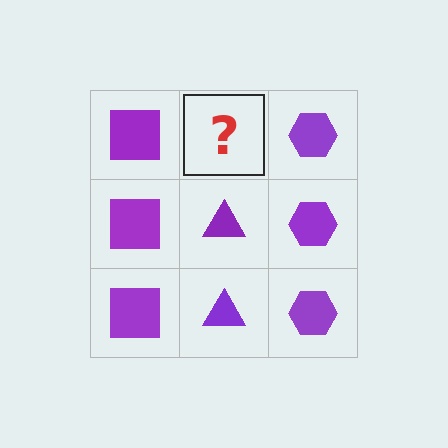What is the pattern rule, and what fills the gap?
The rule is that each column has a consistent shape. The gap should be filled with a purple triangle.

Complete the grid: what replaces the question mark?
The question mark should be replaced with a purple triangle.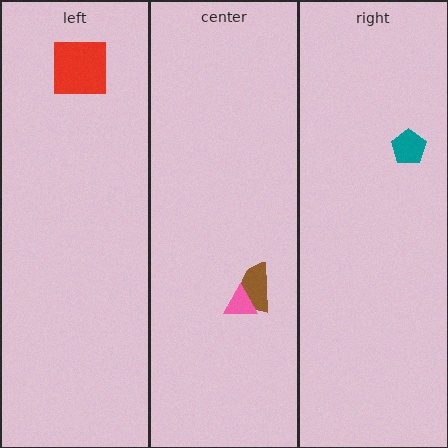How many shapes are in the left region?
1.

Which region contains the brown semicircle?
The center region.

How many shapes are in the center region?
2.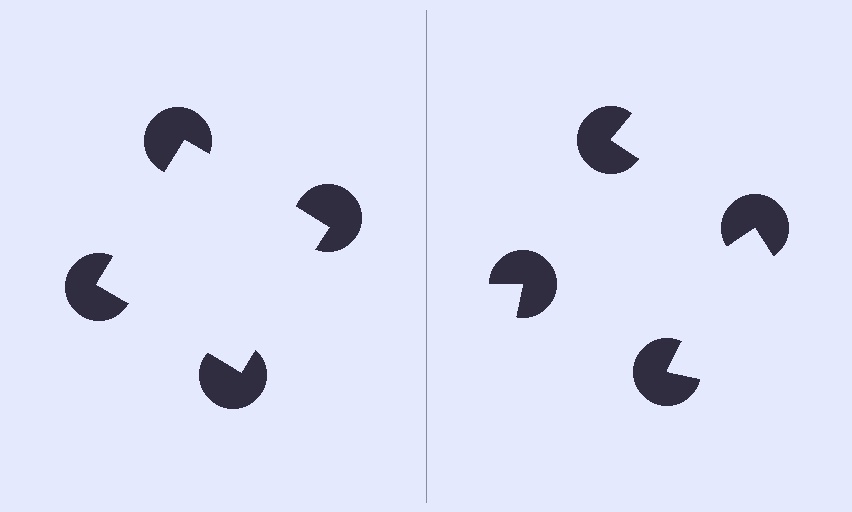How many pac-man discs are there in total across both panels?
8 — 4 on each side.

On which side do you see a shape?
An illusory square appears on the left side. On the right side the wedge cuts are rotated, so no coherent shape forms.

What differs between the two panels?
The pac-man discs are positioned identically on both sides; only the wedge orientations differ. On the left they align to a square; on the right they are misaligned.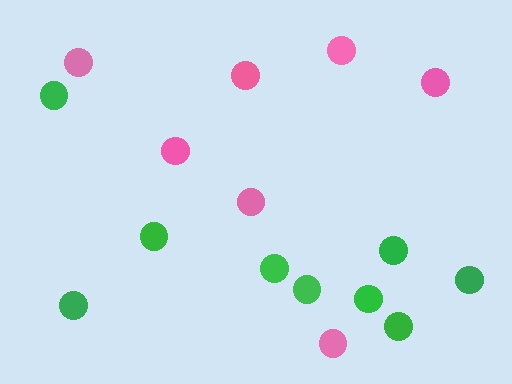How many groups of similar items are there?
There are 2 groups: one group of green circles (9) and one group of pink circles (7).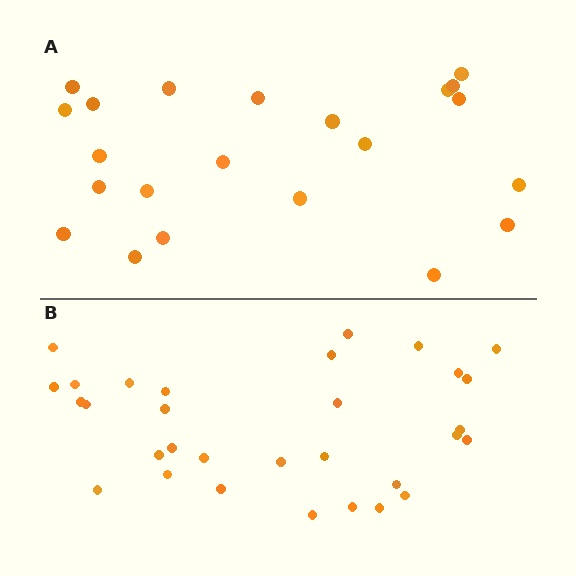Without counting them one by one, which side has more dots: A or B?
Region B (the bottom region) has more dots.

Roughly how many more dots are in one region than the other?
Region B has roughly 8 or so more dots than region A.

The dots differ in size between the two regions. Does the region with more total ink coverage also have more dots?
No. Region A has more total ink coverage because its dots are larger, but region B actually contains more individual dots. Total area can be misleading — the number of items is what matters here.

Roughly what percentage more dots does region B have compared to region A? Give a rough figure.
About 40% more.